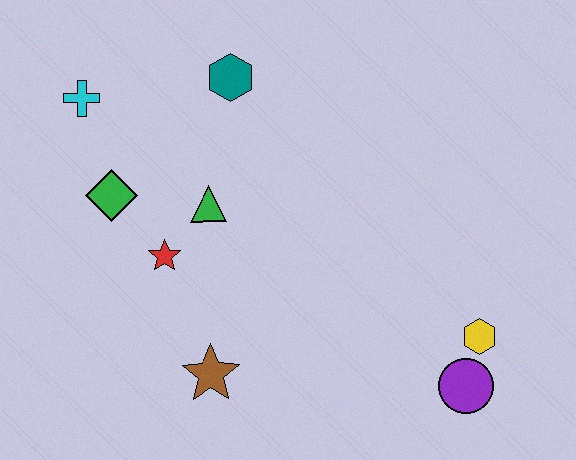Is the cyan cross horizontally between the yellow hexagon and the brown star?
No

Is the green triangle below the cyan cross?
Yes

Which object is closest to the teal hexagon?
The green triangle is closest to the teal hexagon.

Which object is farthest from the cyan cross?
The purple circle is farthest from the cyan cross.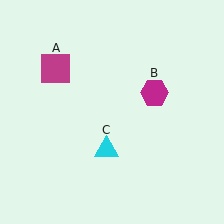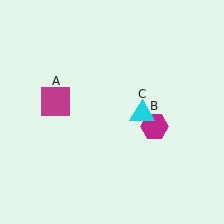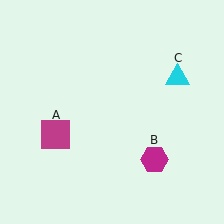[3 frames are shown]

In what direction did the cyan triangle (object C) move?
The cyan triangle (object C) moved up and to the right.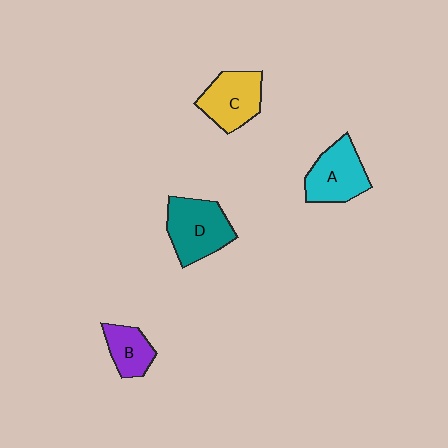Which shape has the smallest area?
Shape B (purple).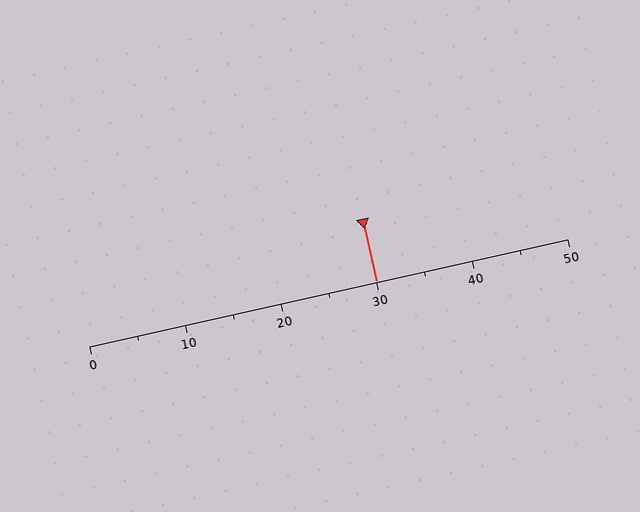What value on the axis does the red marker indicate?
The marker indicates approximately 30.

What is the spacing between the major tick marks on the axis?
The major ticks are spaced 10 apart.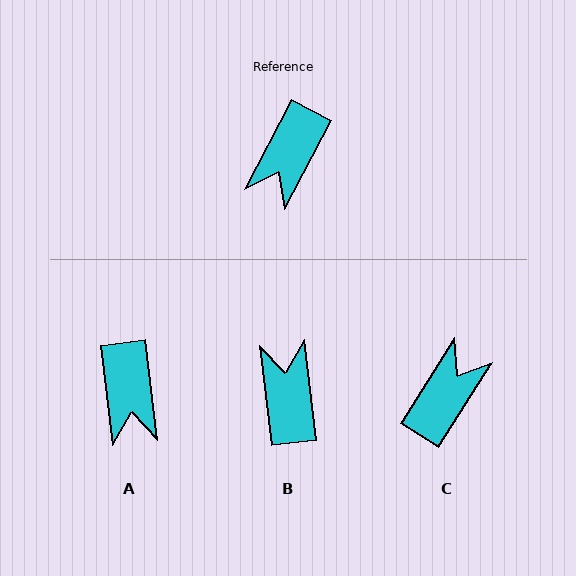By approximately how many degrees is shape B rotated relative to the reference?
Approximately 146 degrees clockwise.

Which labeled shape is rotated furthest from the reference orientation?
C, about 175 degrees away.